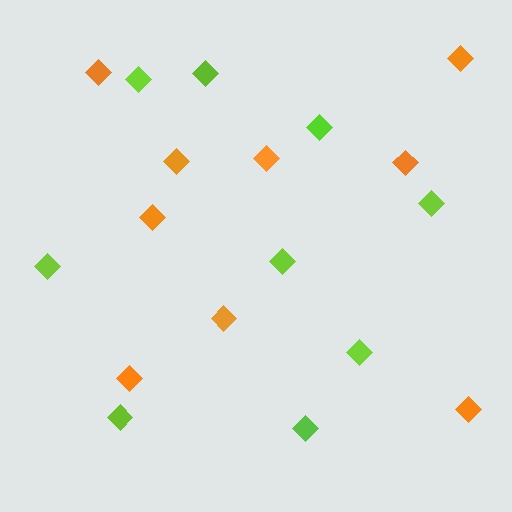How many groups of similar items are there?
There are 2 groups: one group of orange diamonds (9) and one group of lime diamonds (9).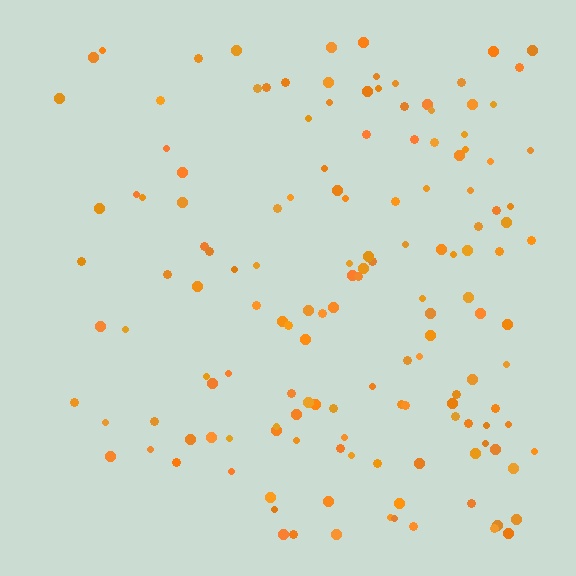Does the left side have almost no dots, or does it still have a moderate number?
Still a moderate number, just noticeably fewer than the right.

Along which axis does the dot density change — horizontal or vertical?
Horizontal.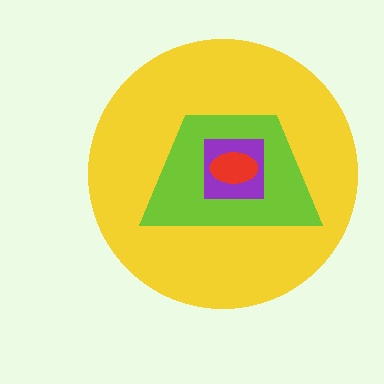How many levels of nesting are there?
4.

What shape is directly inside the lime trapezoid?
The purple square.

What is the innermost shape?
The red ellipse.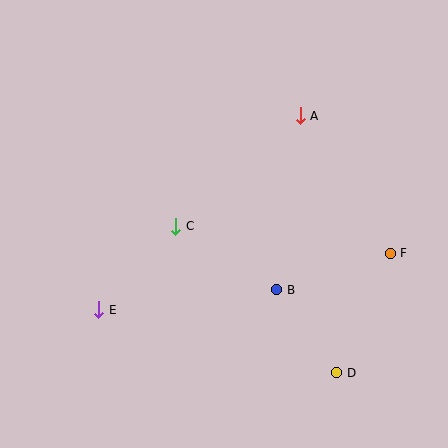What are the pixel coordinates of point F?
Point F is at (390, 253).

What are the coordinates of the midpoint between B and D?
The midpoint between B and D is at (307, 331).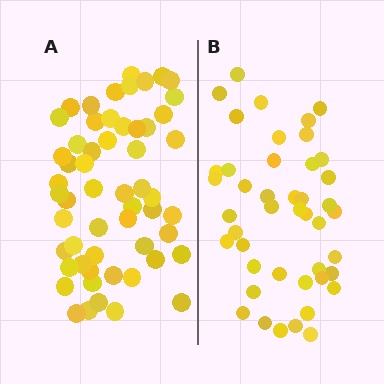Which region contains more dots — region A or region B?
Region A (the left region) has more dots.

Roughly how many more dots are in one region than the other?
Region A has roughly 12 or so more dots than region B.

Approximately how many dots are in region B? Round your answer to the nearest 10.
About 40 dots. (The exact count is 44, which rounds to 40.)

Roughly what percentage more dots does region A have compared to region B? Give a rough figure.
About 25% more.